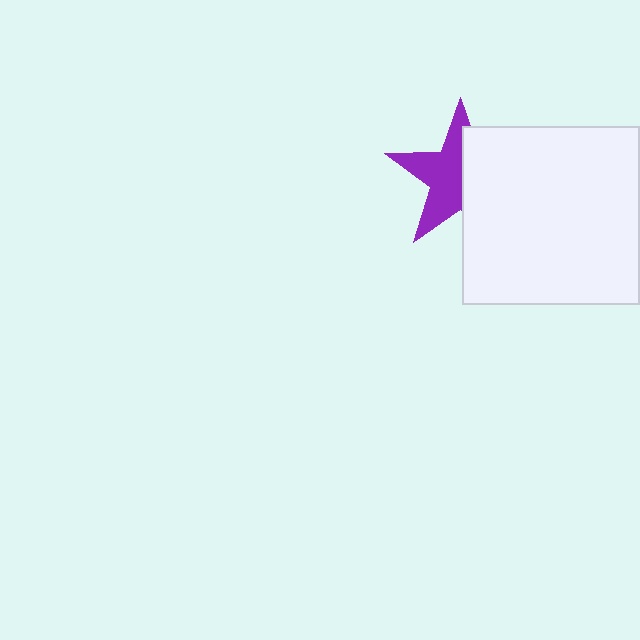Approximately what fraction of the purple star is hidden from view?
Roughly 47% of the purple star is hidden behind the white square.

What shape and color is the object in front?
The object in front is a white square.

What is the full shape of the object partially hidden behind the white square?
The partially hidden object is a purple star.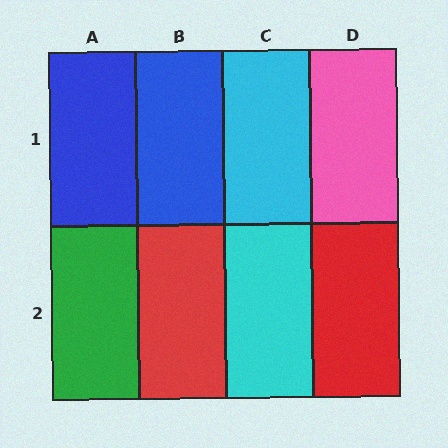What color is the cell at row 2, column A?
Green.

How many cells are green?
1 cell is green.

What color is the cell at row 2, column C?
Cyan.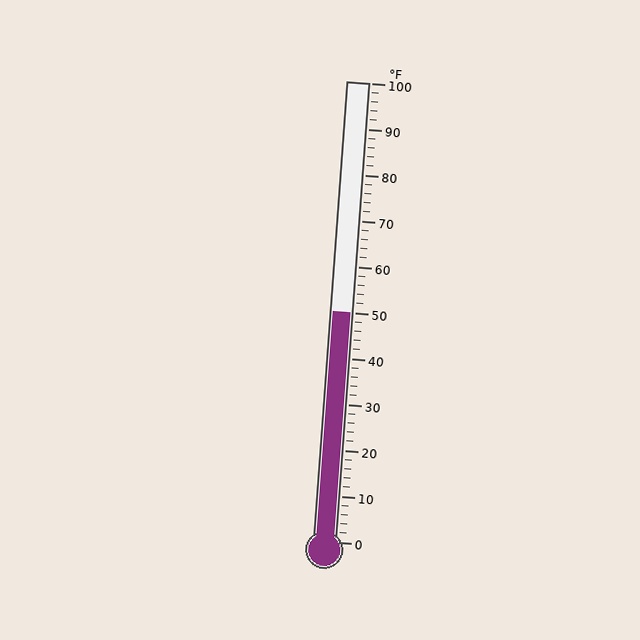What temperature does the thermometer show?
The thermometer shows approximately 50°F.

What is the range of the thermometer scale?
The thermometer scale ranges from 0°F to 100°F.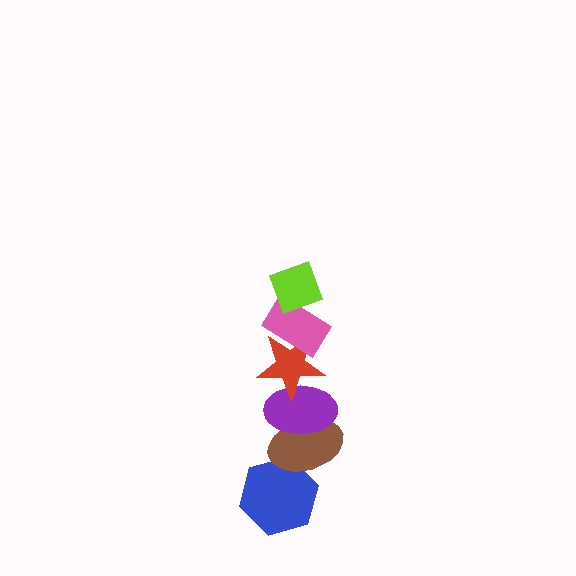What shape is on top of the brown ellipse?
The purple ellipse is on top of the brown ellipse.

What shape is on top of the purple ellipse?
The red star is on top of the purple ellipse.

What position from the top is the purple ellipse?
The purple ellipse is 4th from the top.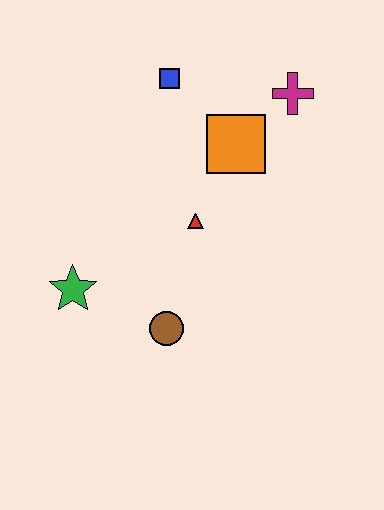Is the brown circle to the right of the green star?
Yes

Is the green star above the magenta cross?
No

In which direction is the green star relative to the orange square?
The green star is to the left of the orange square.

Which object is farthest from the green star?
The magenta cross is farthest from the green star.